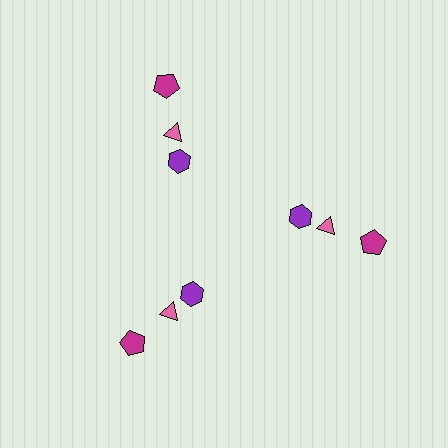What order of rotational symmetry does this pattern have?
This pattern has 3-fold rotational symmetry.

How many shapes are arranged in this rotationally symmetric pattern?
There are 9 shapes, arranged in 3 groups of 3.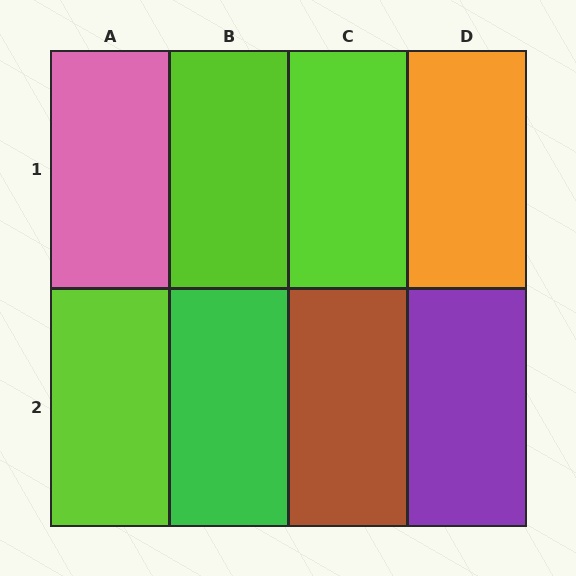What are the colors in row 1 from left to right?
Pink, lime, lime, orange.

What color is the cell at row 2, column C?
Brown.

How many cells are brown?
1 cell is brown.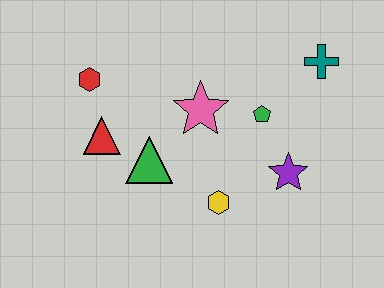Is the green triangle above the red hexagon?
No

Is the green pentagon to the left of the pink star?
No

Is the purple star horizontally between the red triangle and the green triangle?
No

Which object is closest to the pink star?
The green pentagon is closest to the pink star.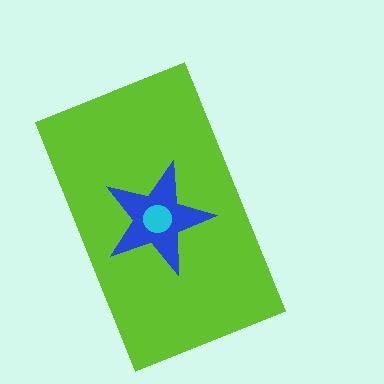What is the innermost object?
The cyan circle.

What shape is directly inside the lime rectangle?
The blue star.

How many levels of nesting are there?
3.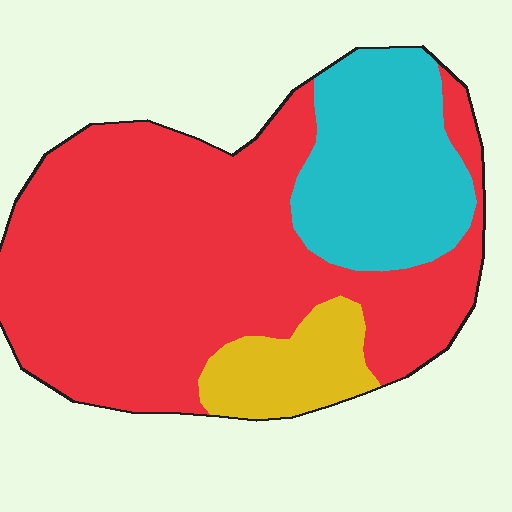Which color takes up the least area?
Yellow, at roughly 10%.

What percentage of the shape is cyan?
Cyan covers 23% of the shape.